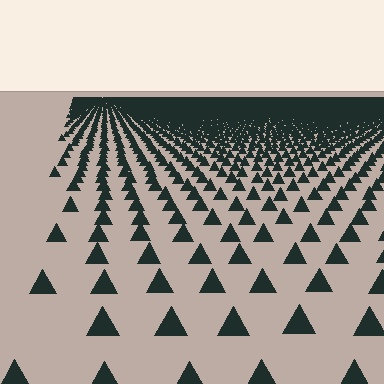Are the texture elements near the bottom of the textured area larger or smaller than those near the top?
Larger. Near the bottom, elements are closer to the viewer and appear at a bigger on-screen size.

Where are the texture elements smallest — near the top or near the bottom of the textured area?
Near the top.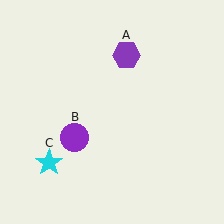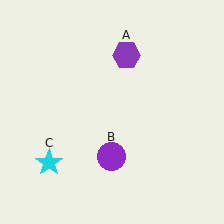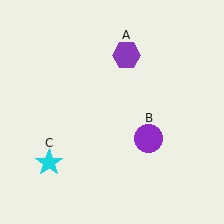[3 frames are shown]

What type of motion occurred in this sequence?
The purple circle (object B) rotated counterclockwise around the center of the scene.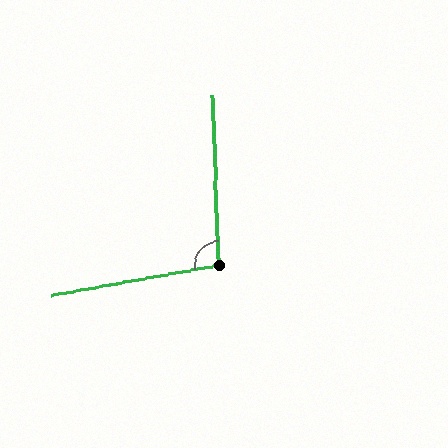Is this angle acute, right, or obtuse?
It is obtuse.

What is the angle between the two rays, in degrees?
Approximately 98 degrees.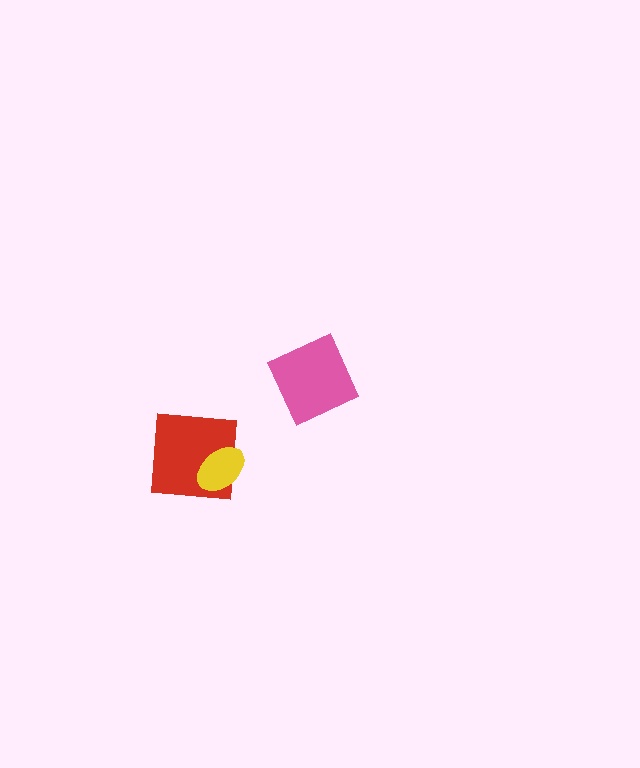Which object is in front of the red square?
The yellow ellipse is in front of the red square.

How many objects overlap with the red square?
1 object overlaps with the red square.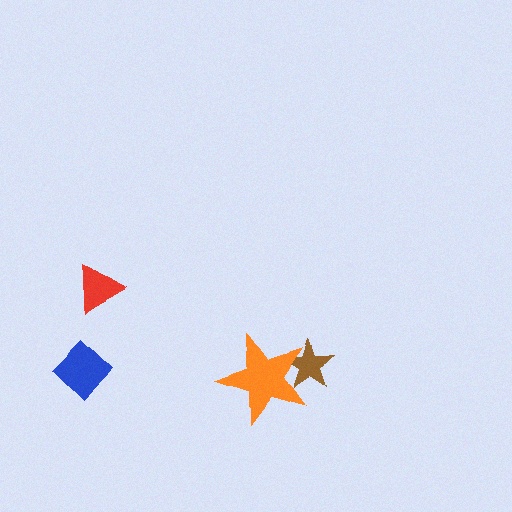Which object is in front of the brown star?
The orange star is in front of the brown star.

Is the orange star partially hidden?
No, no other shape covers it.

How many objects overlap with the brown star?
1 object overlaps with the brown star.